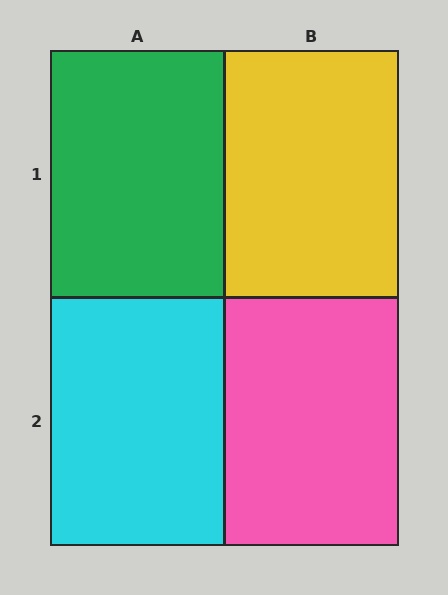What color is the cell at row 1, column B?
Yellow.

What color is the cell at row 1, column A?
Green.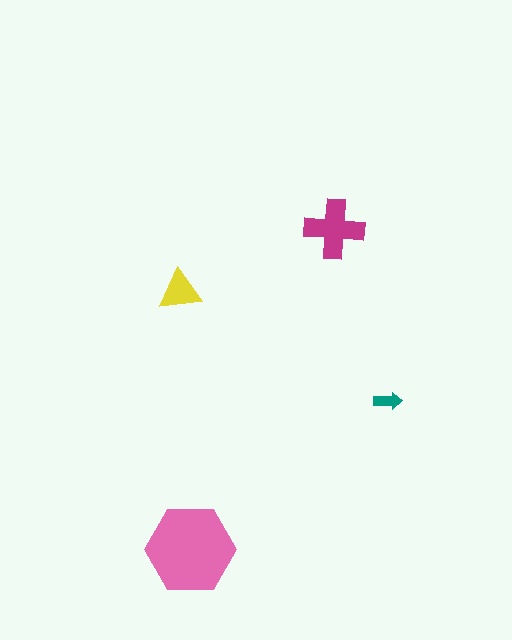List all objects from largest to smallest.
The pink hexagon, the magenta cross, the yellow triangle, the teal arrow.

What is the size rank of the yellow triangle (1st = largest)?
3rd.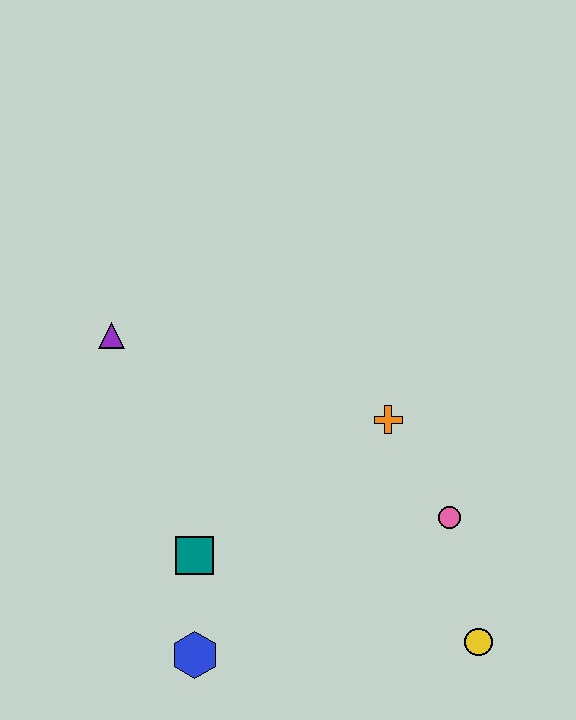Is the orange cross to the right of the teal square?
Yes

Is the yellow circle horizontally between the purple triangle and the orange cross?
No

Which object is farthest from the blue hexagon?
The purple triangle is farthest from the blue hexagon.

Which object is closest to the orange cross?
The pink circle is closest to the orange cross.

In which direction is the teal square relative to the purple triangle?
The teal square is below the purple triangle.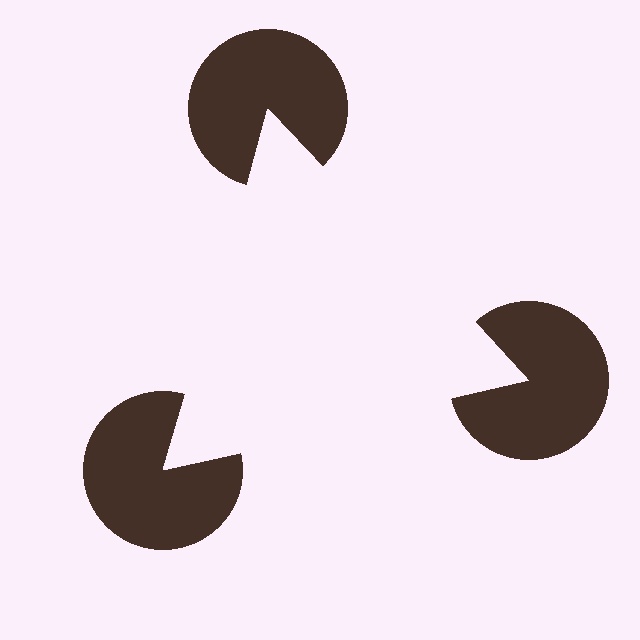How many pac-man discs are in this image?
There are 3 — one at each vertex of the illusory triangle.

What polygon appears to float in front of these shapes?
An illusory triangle — its edges are inferred from the aligned wedge cuts in the pac-man discs, not physically drawn.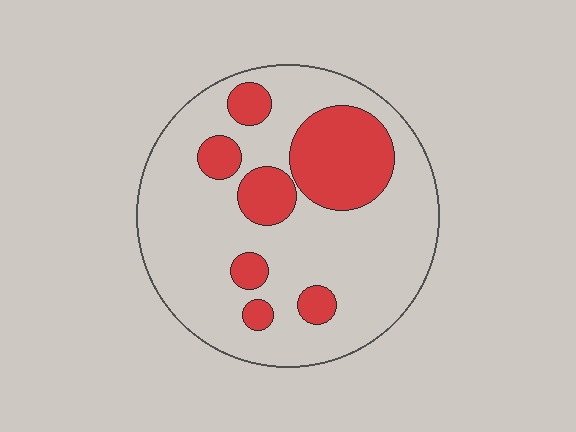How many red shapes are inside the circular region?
7.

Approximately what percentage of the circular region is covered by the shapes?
Approximately 25%.